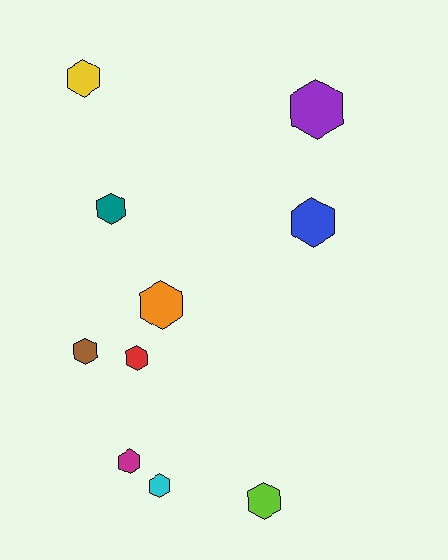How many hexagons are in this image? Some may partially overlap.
There are 10 hexagons.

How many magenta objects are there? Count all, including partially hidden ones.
There is 1 magenta object.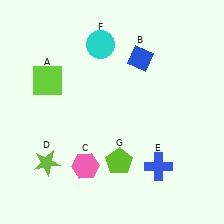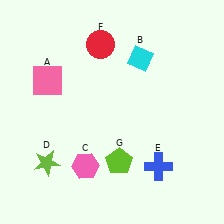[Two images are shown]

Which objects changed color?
A changed from lime to pink. B changed from blue to cyan. F changed from cyan to red.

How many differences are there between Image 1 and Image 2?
There are 3 differences between the two images.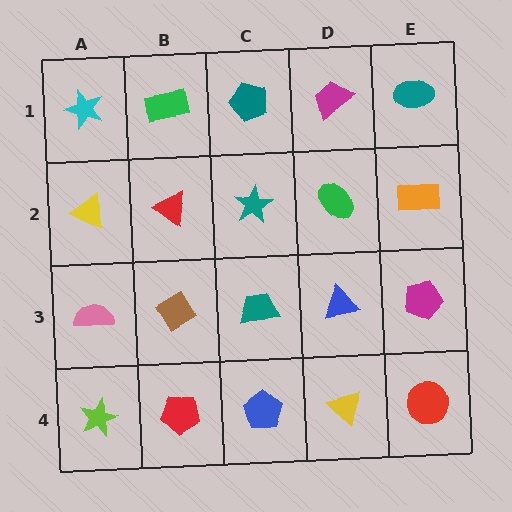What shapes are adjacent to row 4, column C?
A teal trapezoid (row 3, column C), a red pentagon (row 4, column B), a yellow triangle (row 4, column D).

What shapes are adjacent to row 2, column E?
A teal ellipse (row 1, column E), a magenta pentagon (row 3, column E), a green ellipse (row 2, column D).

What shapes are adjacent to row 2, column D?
A magenta trapezoid (row 1, column D), a blue triangle (row 3, column D), a teal star (row 2, column C), an orange rectangle (row 2, column E).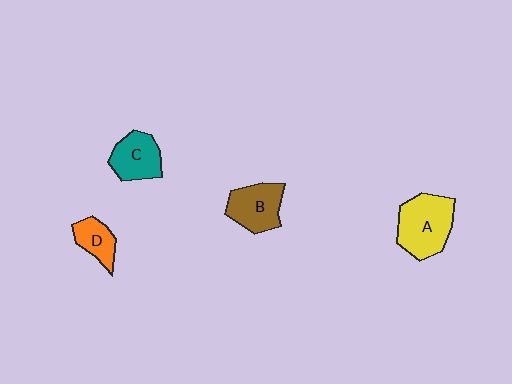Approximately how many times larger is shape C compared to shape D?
Approximately 1.4 times.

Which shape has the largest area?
Shape A (yellow).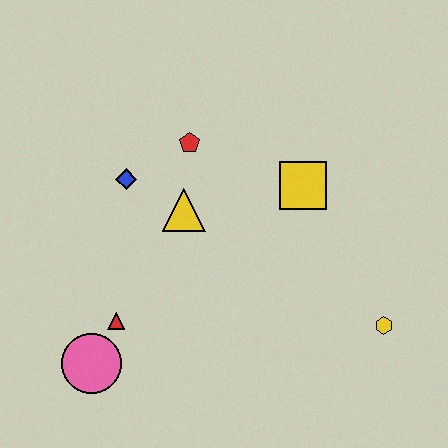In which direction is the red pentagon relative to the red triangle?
The red pentagon is above the red triangle.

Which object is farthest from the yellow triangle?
The yellow hexagon is farthest from the yellow triangle.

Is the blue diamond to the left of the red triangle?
No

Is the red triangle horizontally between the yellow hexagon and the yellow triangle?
No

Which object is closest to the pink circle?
The red triangle is closest to the pink circle.